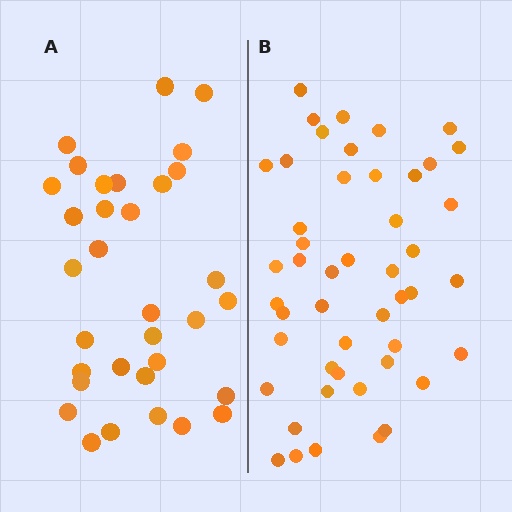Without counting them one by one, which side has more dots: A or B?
Region B (the right region) has more dots.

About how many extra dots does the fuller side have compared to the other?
Region B has approximately 15 more dots than region A.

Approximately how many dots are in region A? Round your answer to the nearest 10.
About 30 dots. (The exact count is 33, which rounds to 30.)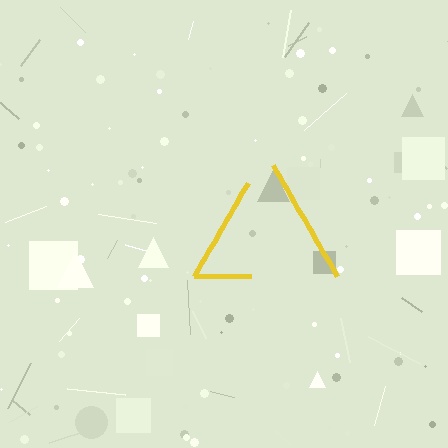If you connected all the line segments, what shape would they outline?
They would outline a triangle.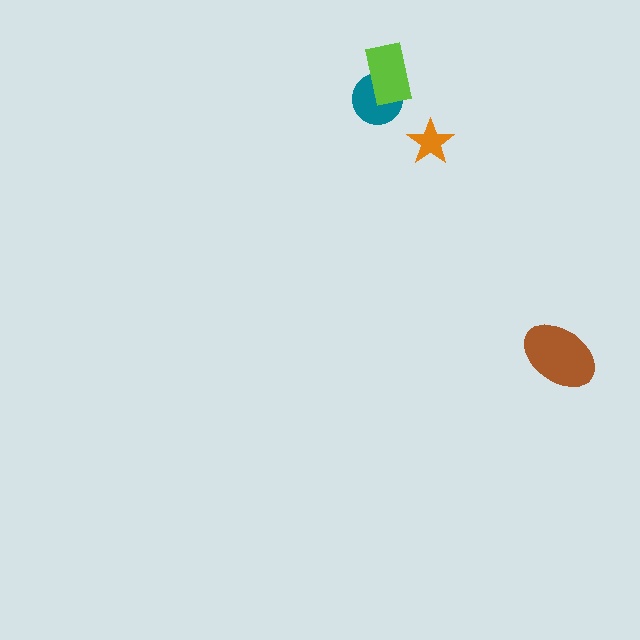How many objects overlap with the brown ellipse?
0 objects overlap with the brown ellipse.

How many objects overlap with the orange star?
0 objects overlap with the orange star.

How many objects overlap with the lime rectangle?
1 object overlaps with the lime rectangle.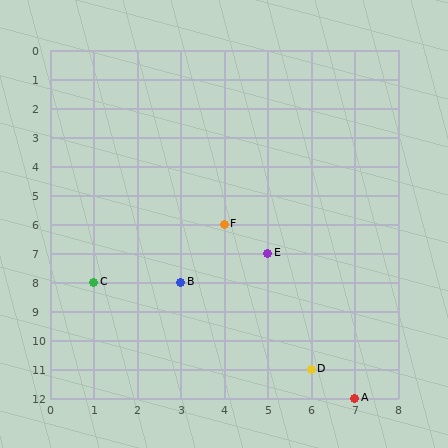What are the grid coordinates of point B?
Point B is at grid coordinates (3, 8).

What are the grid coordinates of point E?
Point E is at grid coordinates (5, 7).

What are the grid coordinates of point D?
Point D is at grid coordinates (6, 11).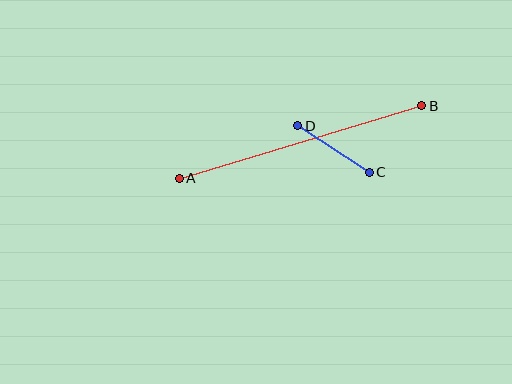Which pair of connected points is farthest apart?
Points A and B are farthest apart.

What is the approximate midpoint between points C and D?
The midpoint is at approximately (333, 149) pixels.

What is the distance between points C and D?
The distance is approximately 85 pixels.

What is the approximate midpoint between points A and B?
The midpoint is at approximately (300, 142) pixels.